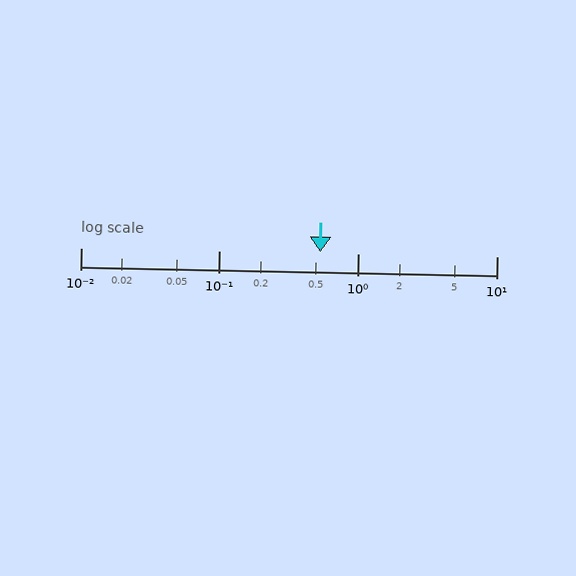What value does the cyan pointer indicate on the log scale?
The pointer indicates approximately 0.53.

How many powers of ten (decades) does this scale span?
The scale spans 3 decades, from 0.01 to 10.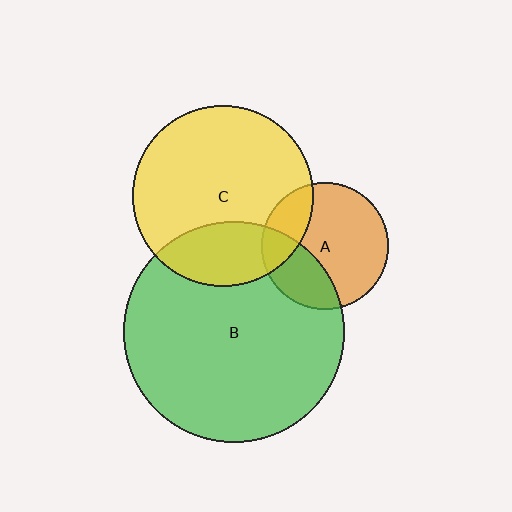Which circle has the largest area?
Circle B (green).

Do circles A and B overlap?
Yes.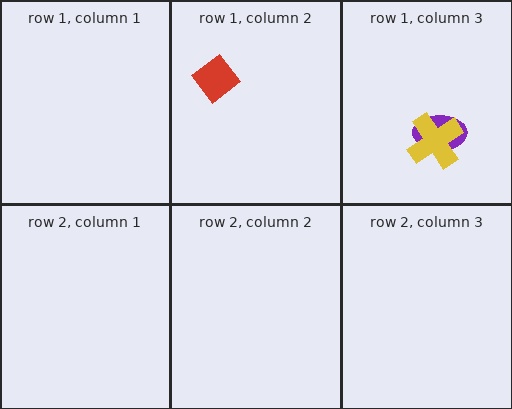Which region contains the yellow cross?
The row 1, column 3 region.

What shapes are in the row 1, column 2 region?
The red diamond.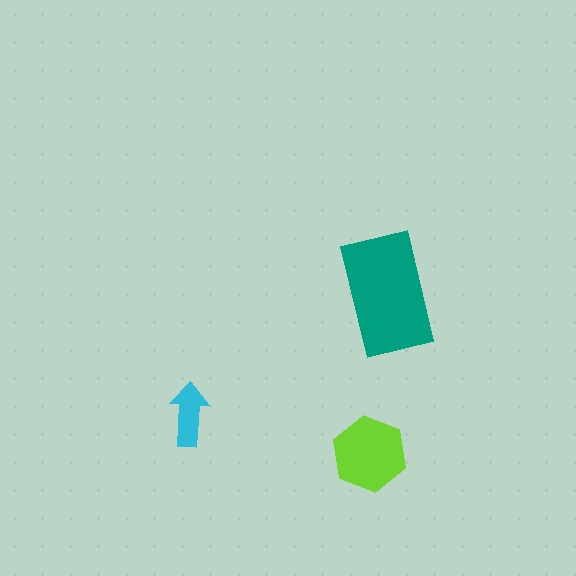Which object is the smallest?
The cyan arrow.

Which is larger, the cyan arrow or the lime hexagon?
The lime hexagon.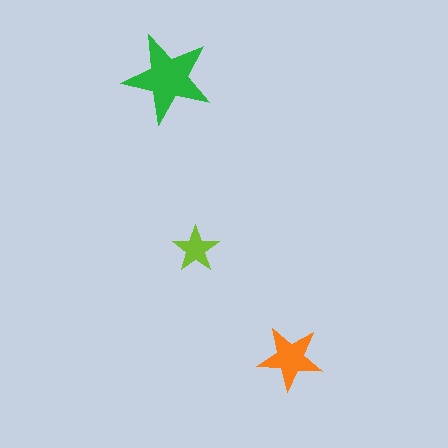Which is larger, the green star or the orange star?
The green one.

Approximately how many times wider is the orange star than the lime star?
About 1.5 times wider.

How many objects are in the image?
There are 3 objects in the image.